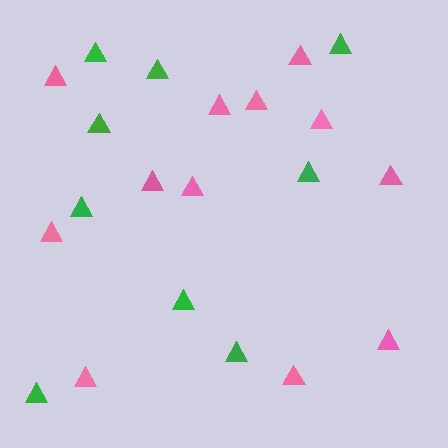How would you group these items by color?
There are 2 groups: one group of green triangles (9) and one group of pink triangles (12).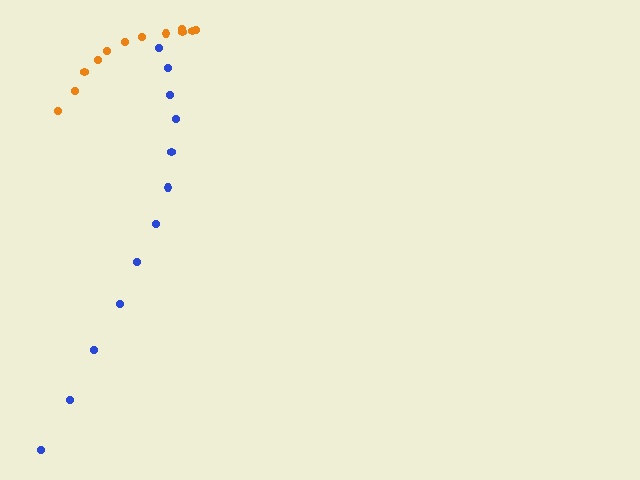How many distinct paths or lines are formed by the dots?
There are 2 distinct paths.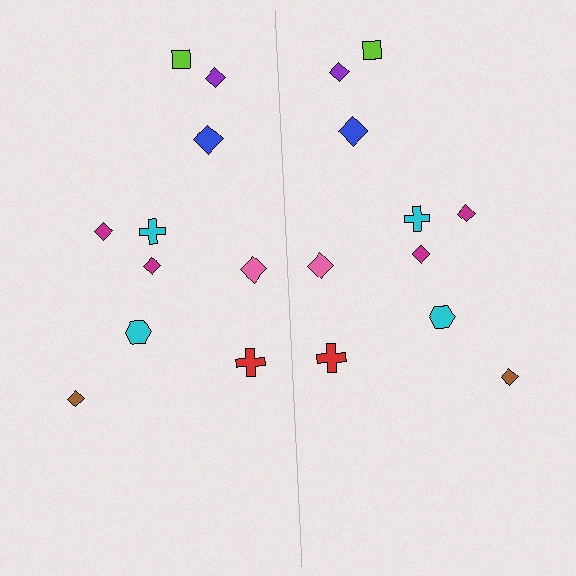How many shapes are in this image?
There are 20 shapes in this image.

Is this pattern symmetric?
Yes, this pattern has bilateral (reflection) symmetry.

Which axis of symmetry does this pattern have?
The pattern has a vertical axis of symmetry running through the center of the image.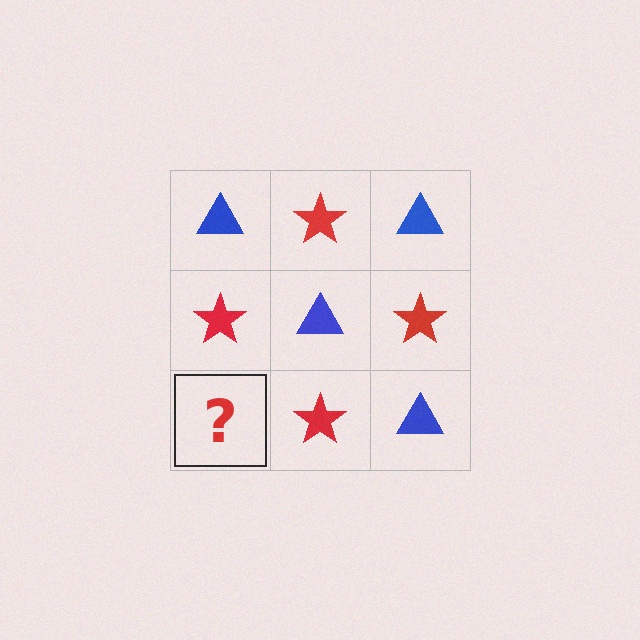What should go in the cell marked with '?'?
The missing cell should contain a blue triangle.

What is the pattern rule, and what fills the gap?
The rule is that it alternates blue triangle and red star in a checkerboard pattern. The gap should be filled with a blue triangle.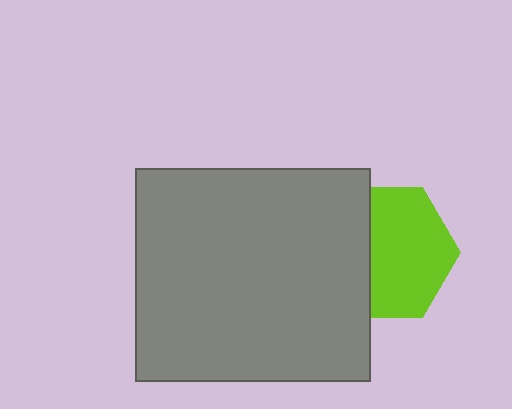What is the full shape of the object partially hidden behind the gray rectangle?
The partially hidden object is a lime hexagon.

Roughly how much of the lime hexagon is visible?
About half of it is visible (roughly 62%).